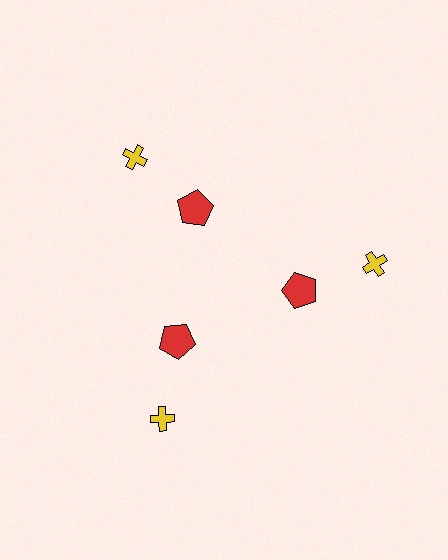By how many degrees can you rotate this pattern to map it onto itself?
The pattern maps onto itself every 120 degrees of rotation.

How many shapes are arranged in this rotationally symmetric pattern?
There are 6 shapes, arranged in 3 groups of 2.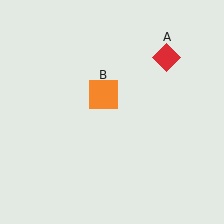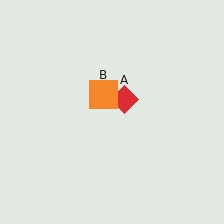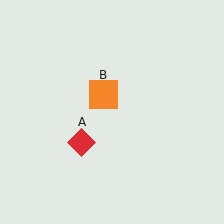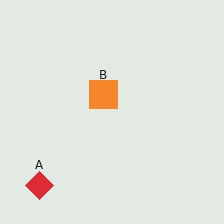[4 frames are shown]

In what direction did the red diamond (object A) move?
The red diamond (object A) moved down and to the left.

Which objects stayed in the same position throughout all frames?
Orange square (object B) remained stationary.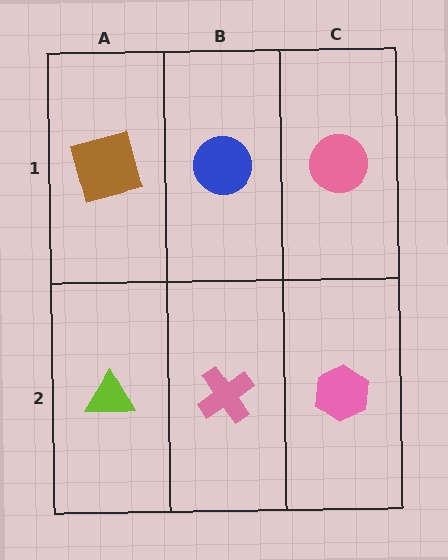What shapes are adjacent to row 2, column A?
A brown square (row 1, column A), a pink cross (row 2, column B).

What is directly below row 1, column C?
A pink hexagon.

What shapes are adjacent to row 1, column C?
A pink hexagon (row 2, column C), a blue circle (row 1, column B).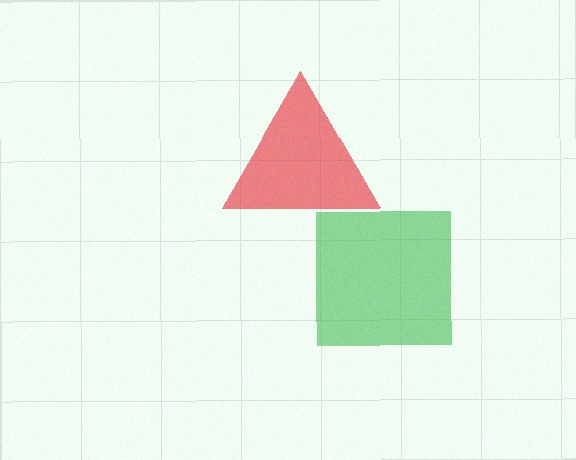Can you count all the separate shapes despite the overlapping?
Yes, there are 2 separate shapes.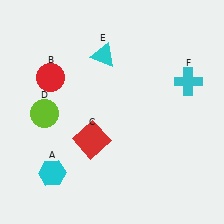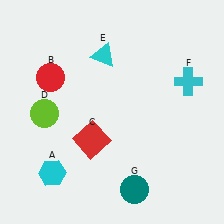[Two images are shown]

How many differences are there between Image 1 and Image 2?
There is 1 difference between the two images.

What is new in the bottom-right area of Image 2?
A teal circle (G) was added in the bottom-right area of Image 2.